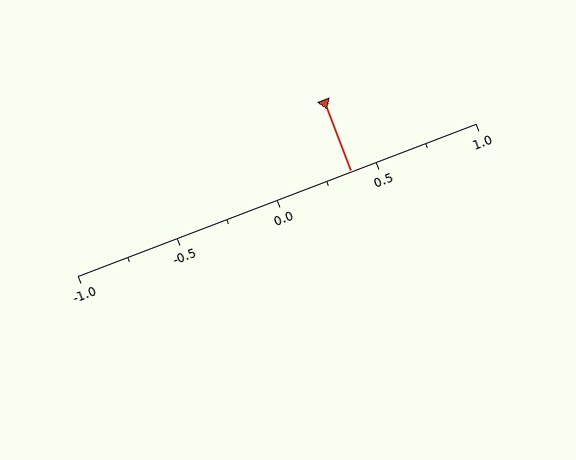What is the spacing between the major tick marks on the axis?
The major ticks are spaced 0.5 apart.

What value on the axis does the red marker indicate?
The marker indicates approximately 0.38.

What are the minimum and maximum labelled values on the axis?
The axis runs from -1.0 to 1.0.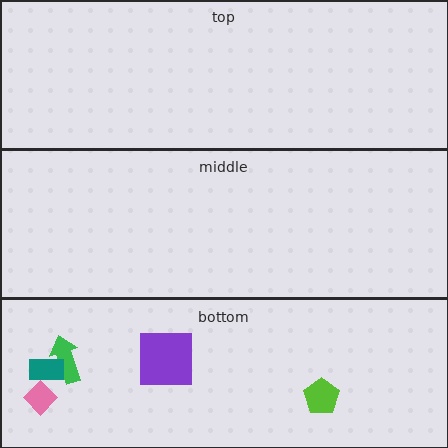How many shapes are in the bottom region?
5.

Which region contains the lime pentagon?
The bottom region.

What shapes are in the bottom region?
The purple square, the lime pentagon, the green arrow, the teal rectangle, the pink diamond.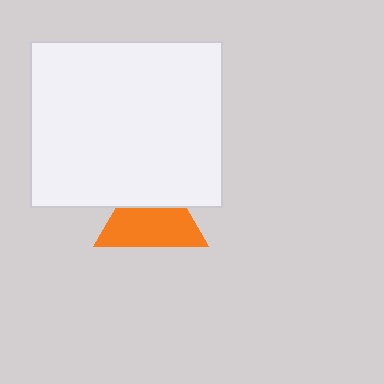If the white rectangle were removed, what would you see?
You would see the complete orange triangle.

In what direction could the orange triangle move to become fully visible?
The orange triangle could move down. That would shift it out from behind the white rectangle entirely.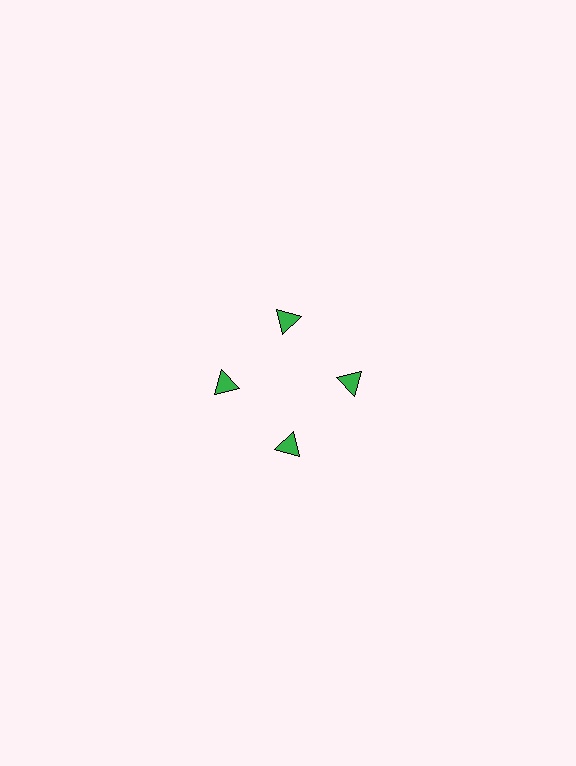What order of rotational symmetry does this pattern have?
This pattern has 4-fold rotational symmetry.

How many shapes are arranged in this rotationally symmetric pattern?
There are 4 shapes, arranged in 4 groups of 1.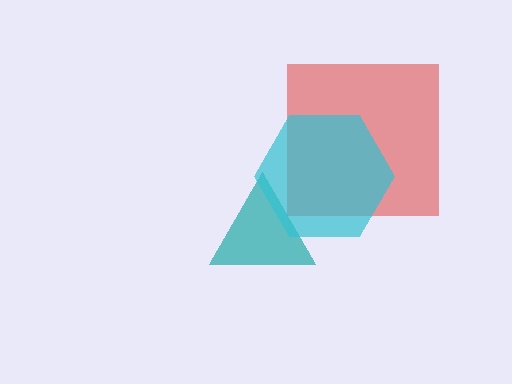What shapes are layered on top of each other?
The layered shapes are: a teal triangle, a red square, a cyan hexagon.